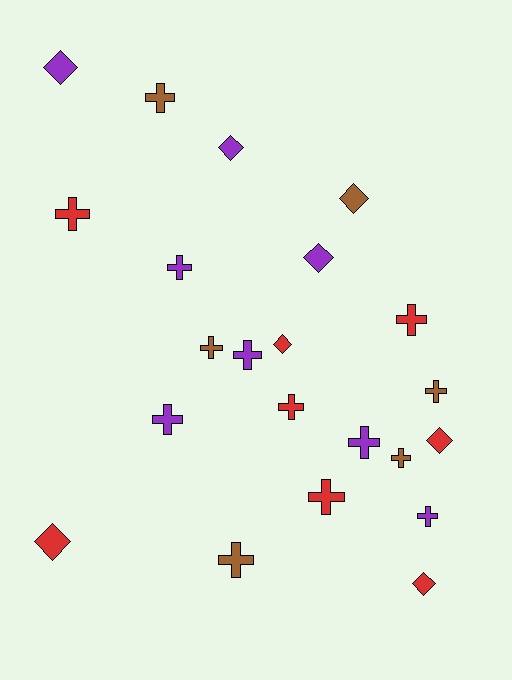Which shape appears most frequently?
Cross, with 14 objects.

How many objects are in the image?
There are 22 objects.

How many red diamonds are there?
There are 4 red diamonds.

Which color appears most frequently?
Purple, with 8 objects.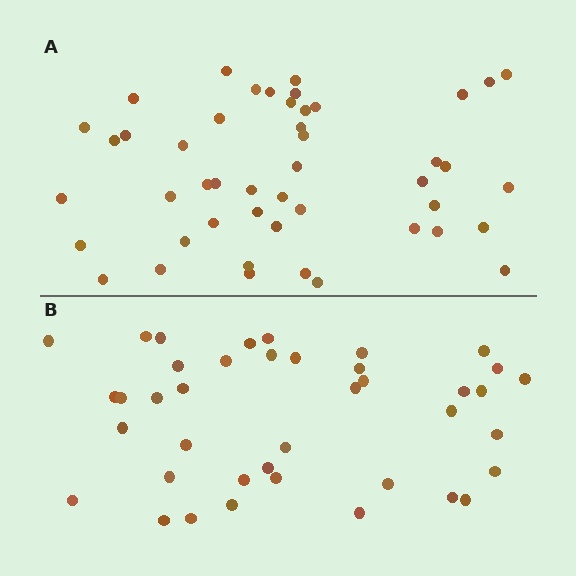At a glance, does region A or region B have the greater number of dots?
Region A (the top region) has more dots.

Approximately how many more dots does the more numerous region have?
Region A has roughly 8 or so more dots than region B.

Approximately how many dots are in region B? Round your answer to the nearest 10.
About 40 dots.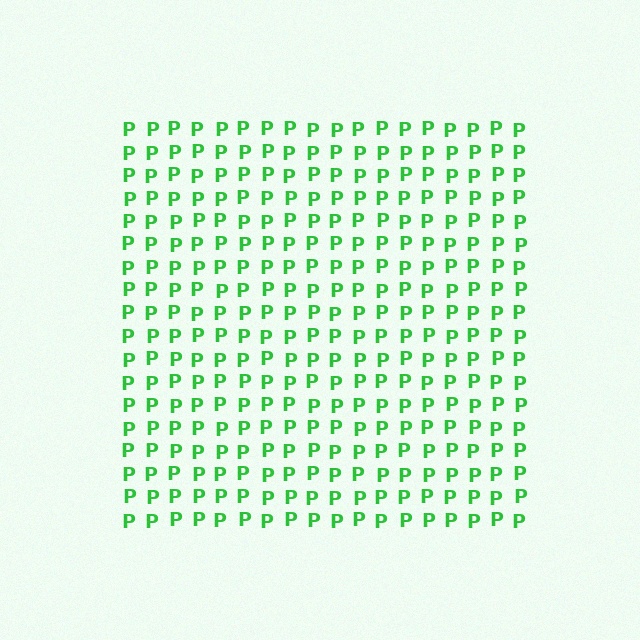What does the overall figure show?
The overall figure shows a square.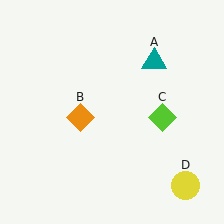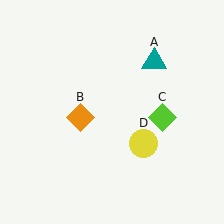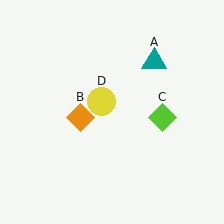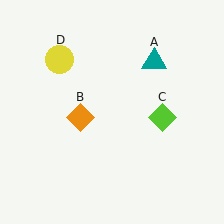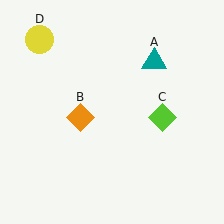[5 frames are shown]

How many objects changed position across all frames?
1 object changed position: yellow circle (object D).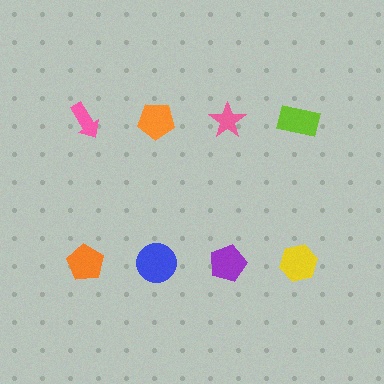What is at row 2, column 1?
An orange pentagon.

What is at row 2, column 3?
A purple pentagon.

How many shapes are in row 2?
4 shapes.